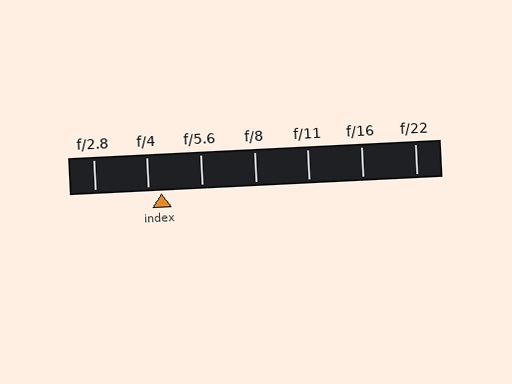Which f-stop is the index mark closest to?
The index mark is closest to f/4.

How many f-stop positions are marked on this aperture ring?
There are 7 f-stop positions marked.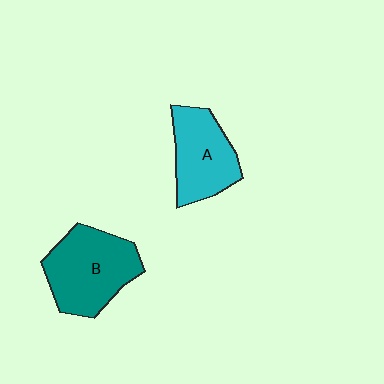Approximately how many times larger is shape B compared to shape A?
Approximately 1.3 times.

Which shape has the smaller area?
Shape A (cyan).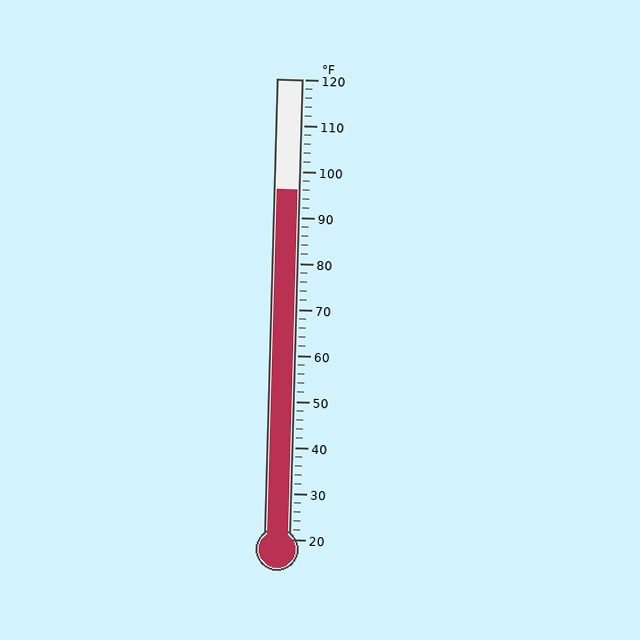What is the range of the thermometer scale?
The thermometer scale ranges from 20°F to 120°F.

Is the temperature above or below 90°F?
The temperature is above 90°F.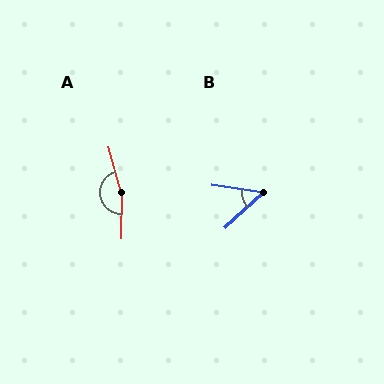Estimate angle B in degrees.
Approximately 52 degrees.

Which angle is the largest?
A, at approximately 164 degrees.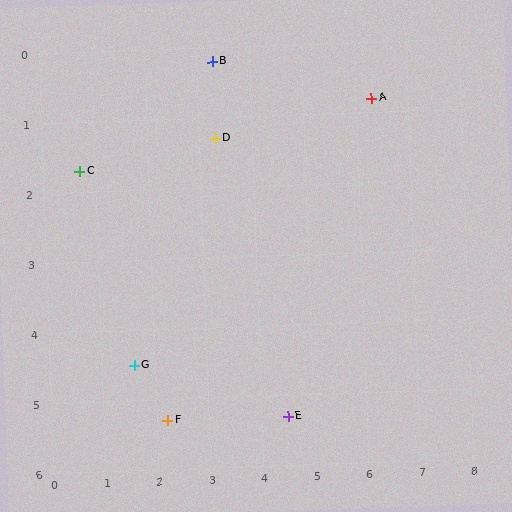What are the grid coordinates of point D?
Point D is at approximately (3.3, 1.3).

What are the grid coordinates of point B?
Point B is at approximately (3.3, 0.2).